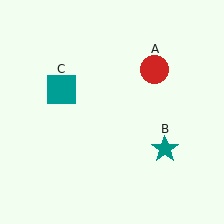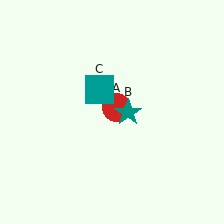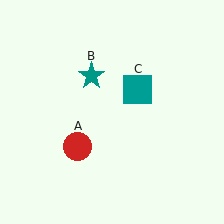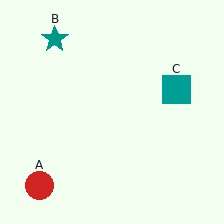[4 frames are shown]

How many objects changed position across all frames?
3 objects changed position: red circle (object A), teal star (object B), teal square (object C).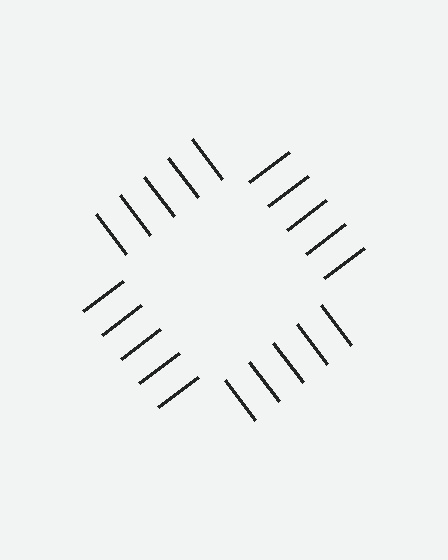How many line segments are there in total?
20 — 5 along each of the 4 edges.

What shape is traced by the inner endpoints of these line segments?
An illusory square — the line segments terminate on its edges but no continuous stroke is drawn.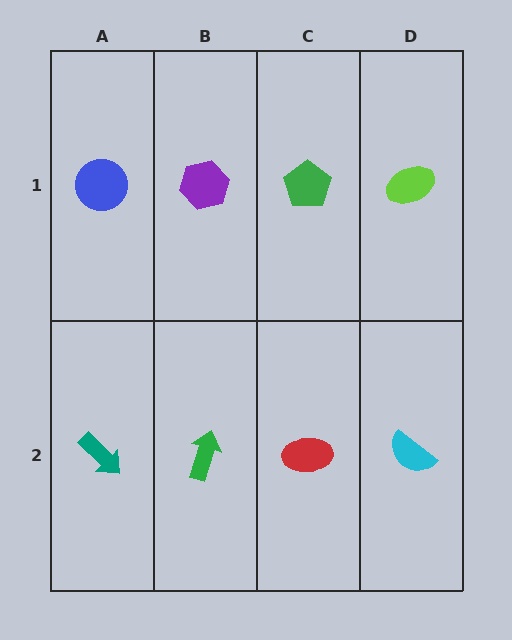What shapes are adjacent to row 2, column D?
A lime ellipse (row 1, column D), a red ellipse (row 2, column C).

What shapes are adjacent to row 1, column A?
A teal arrow (row 2, column A), a purple hexagon (row 1, column B).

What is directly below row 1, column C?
A red ellipse.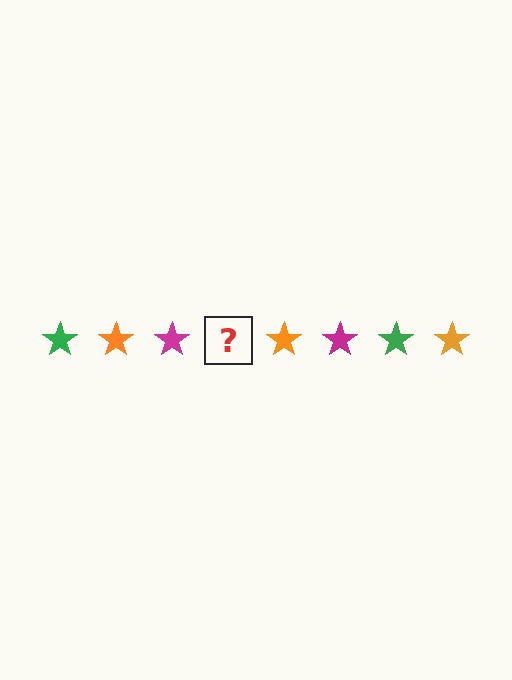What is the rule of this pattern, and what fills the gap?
The rule is that the pattern cycles through green, orange, magenta stars. The gap should be filled with a green star.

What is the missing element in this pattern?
The missing element is a green star.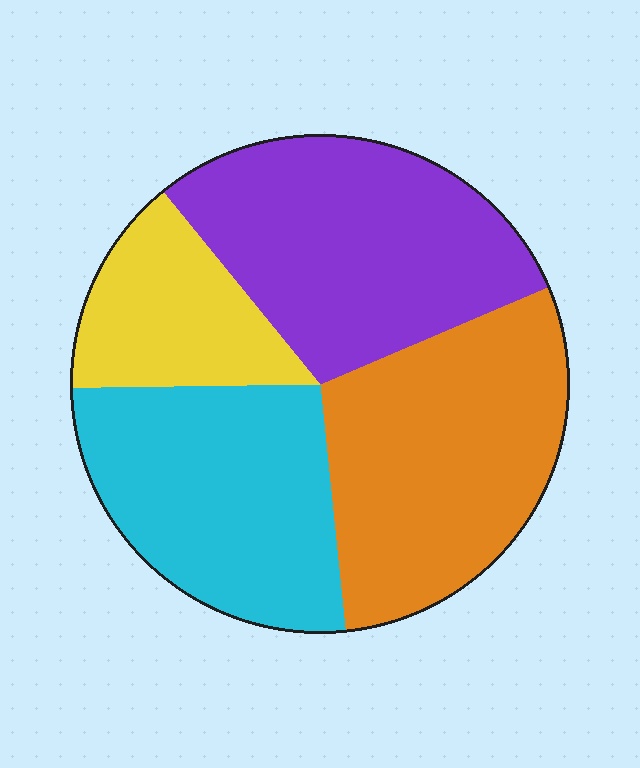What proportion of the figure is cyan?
Cyan takes up between a sixth and a third of the figure.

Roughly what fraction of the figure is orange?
Orange covers 30% of the figure.